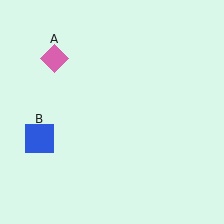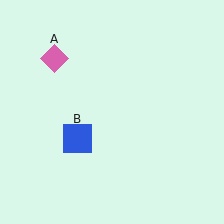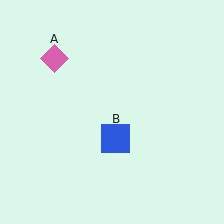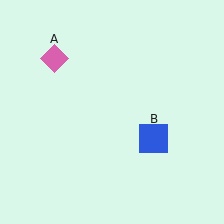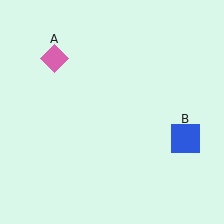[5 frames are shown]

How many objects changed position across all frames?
1 object changed position: blue square (object B).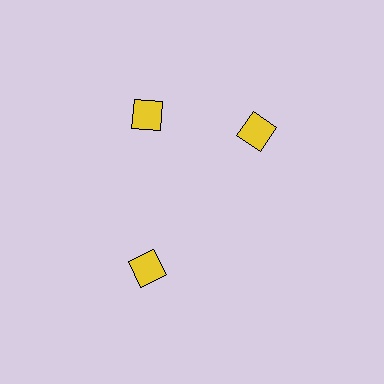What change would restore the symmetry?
The symmetry would be restored by rotating it back into even spacing with its neighbors so that all 3 squares sit at equal angles and equal distance from the center.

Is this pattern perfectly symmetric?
No. The 3 yellow squares are arranged in a ring, but one element near the 3 o'clock position is rotated out of alignment along the ring, breaking the 3-fold rotational symmetry.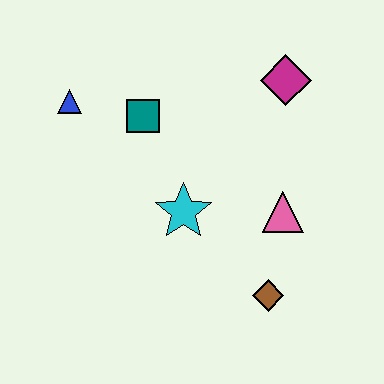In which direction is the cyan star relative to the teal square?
The cyan star is below the teal square.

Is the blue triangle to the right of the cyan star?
No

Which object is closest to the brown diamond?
The pink triangle is closest to the brown diamond.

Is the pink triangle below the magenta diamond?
Yes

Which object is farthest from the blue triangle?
The brown diamond is farthest from the blue triangle.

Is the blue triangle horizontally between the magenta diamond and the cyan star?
No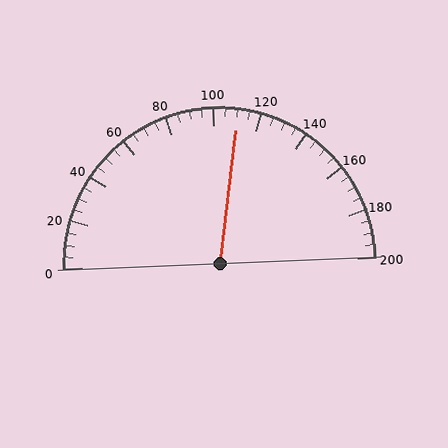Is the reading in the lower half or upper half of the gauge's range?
The reading is in the upper half of the range (0 to 200).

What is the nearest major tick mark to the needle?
The nearest major tick mark is 120.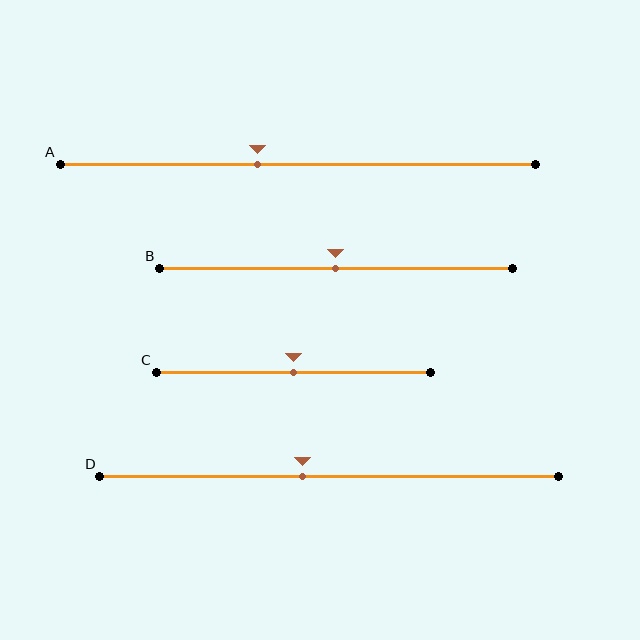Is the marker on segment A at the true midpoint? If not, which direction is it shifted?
No, the marker on segment A is shifted to the left by about 9% of the segment length.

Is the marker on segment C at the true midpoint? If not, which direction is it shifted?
Yes, the marker on segment C is at the true midpoint.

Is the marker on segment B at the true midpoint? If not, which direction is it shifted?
Yes, the marker on segment B is at the true midpoint.